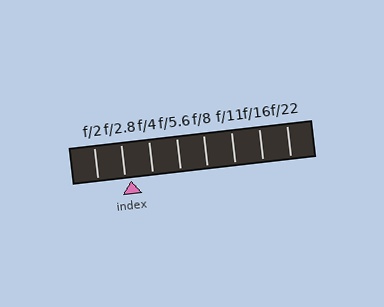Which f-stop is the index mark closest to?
The index mark is closest to f/2.8.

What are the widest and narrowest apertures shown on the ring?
The widest aperture shown is f/2 and the narrowest is f/22.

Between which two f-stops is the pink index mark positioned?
The index mark is between f/2.8 and f/4.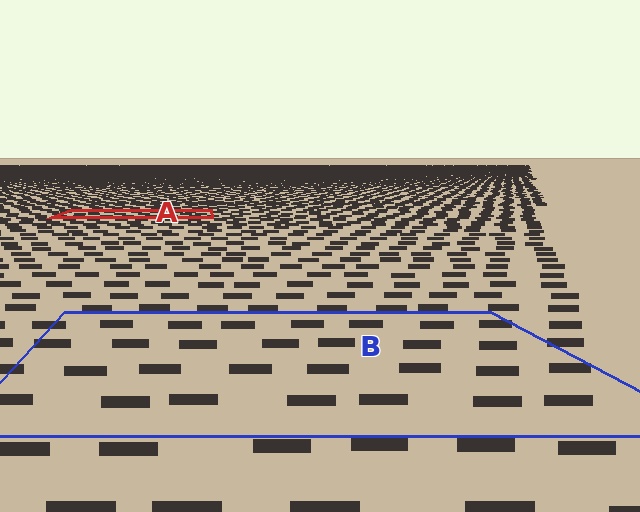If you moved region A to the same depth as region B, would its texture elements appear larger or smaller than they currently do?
They would appear larger. At a closer depth, the same texture elements are projected at a bigger on-screen size.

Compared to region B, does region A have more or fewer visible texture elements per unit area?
Region A has more texture elements per unit area — they are packed more densely because it is farther away.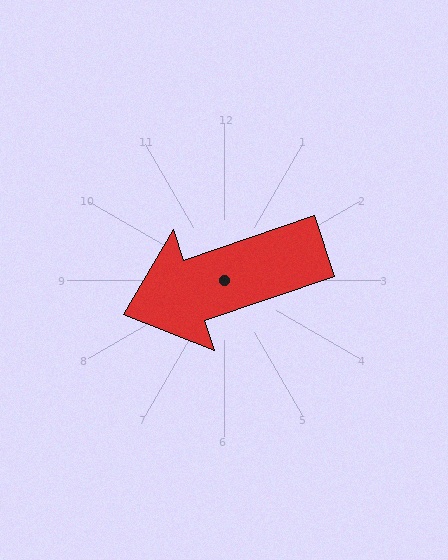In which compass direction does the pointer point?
West.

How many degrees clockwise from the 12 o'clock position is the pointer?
Approximately 251 degrees.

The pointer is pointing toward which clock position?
Roughly 8 o'clock.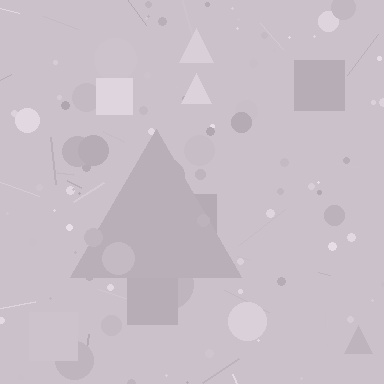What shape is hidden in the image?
A triangle is hidden in the image.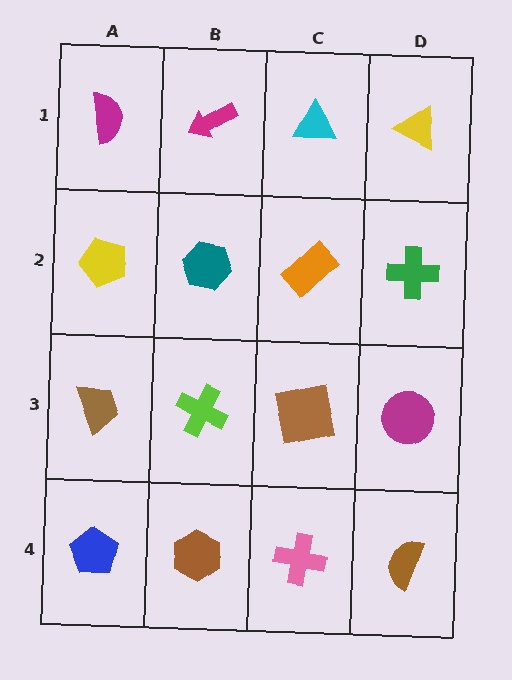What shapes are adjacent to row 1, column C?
An orange rectangle (row 2, column C), a magenta arrow (row 1, column B), a yellow triangle (row 1, column D).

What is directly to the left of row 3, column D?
A brown square.